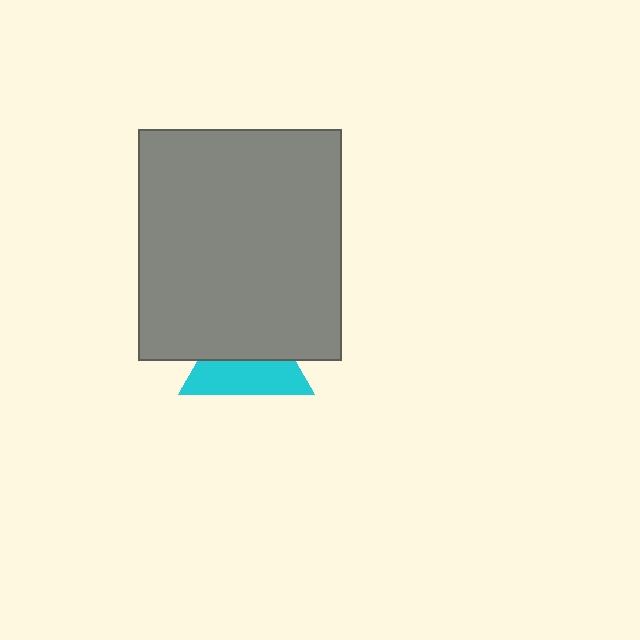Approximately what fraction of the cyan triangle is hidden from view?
Roughly 51% of the cyan triangle is hidden behind the gray rectangle.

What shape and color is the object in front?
The object in front is a gray rectangle.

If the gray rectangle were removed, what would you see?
You would see the complete cyan triangle.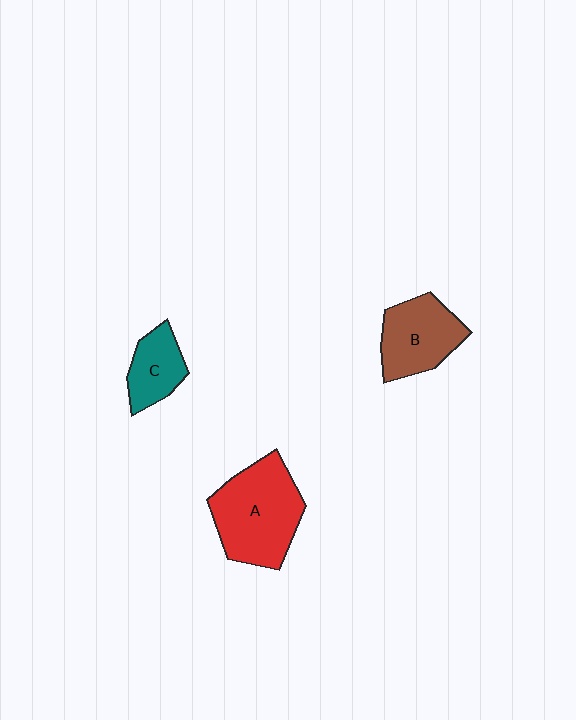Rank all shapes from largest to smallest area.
From largest to smallest: A (red), B (brown), C (teal).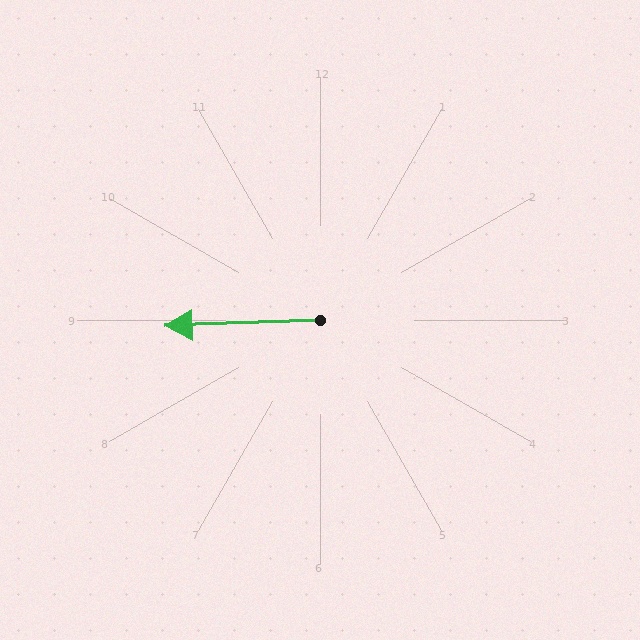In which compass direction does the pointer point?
West.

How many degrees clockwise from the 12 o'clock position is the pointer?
Approximately 268 degrees.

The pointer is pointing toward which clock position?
Roughly 9 o'clock.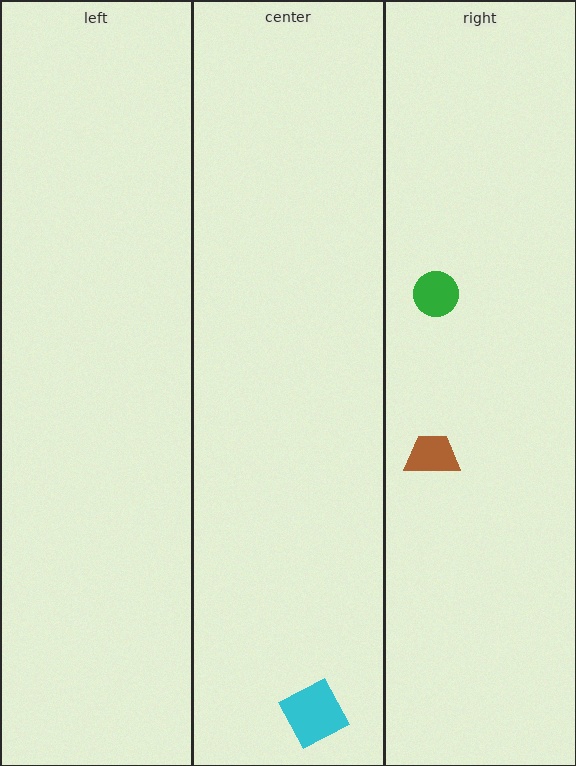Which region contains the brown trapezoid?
The right region.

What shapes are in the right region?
The green circle, the brown trapezoid.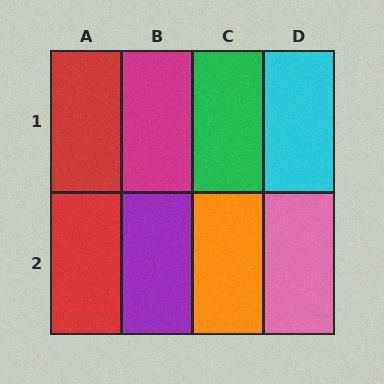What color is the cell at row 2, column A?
Red.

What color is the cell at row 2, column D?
Pink.